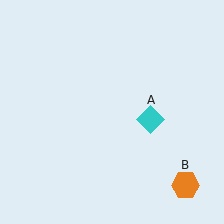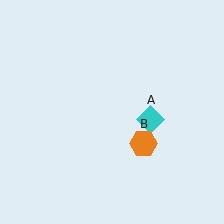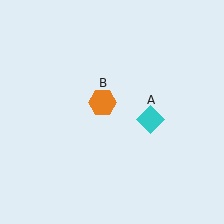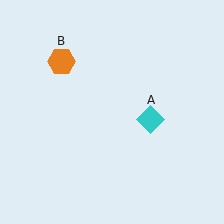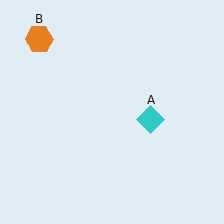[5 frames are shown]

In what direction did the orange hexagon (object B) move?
The orange hexagon (object B) moved up and to the left.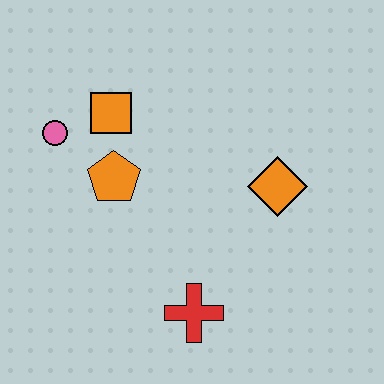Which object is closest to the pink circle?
The orange square is closest to the pink circle.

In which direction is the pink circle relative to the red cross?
The pink circle is above the red cross.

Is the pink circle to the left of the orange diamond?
Yes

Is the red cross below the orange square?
Yes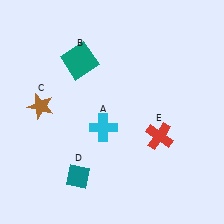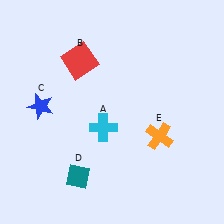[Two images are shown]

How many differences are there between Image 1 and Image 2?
There are 3 differences between the two images.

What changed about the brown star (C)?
In Image 1, C is brown. In Image 2, it changed to blue.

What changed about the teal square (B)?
In Image 1, B is teal. In Image 2, it changed to red.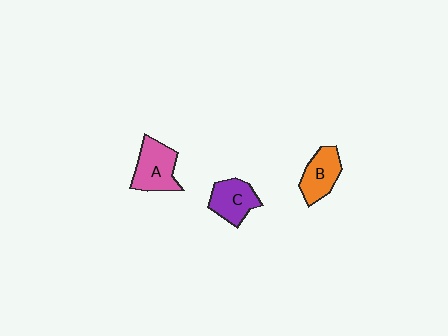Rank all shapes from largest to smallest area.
From largest to smallest: A (pink), B (orange), C (purple).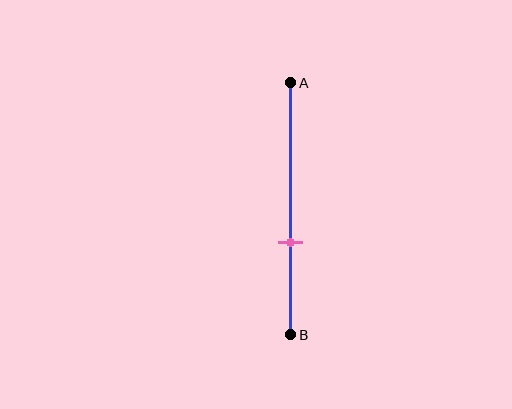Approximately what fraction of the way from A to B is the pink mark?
The pink mark is approximately 65% of the way from A to B.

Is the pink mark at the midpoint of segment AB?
No, the mark is at about 65% from A, not at the 50% midpoint.